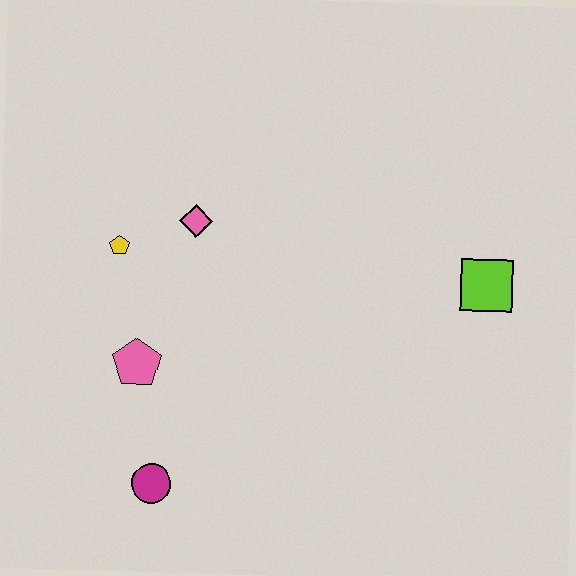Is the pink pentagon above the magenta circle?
Yes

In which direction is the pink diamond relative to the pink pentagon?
The pink diamond is above the pink pentagon.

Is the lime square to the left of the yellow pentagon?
No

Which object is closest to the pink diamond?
The yellow pentagon is closest to the pink diamond.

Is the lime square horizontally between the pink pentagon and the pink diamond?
No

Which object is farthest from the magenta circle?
The lime square is farthest from the magenta circle.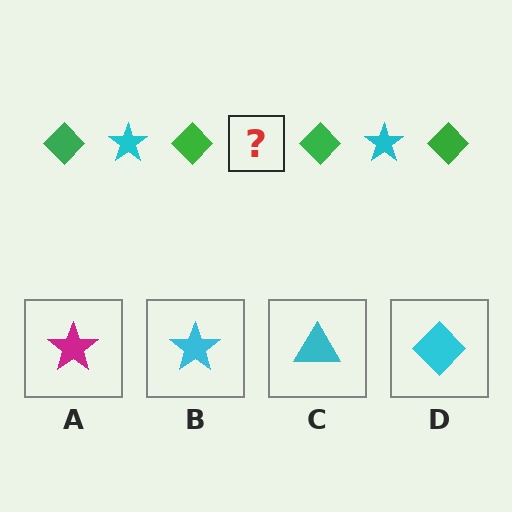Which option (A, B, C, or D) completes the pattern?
B.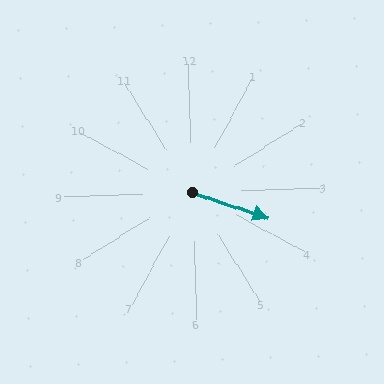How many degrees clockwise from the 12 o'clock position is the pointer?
Approximately 111 degrees.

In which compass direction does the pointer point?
East.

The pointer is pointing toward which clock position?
Roughly 4 o'clock.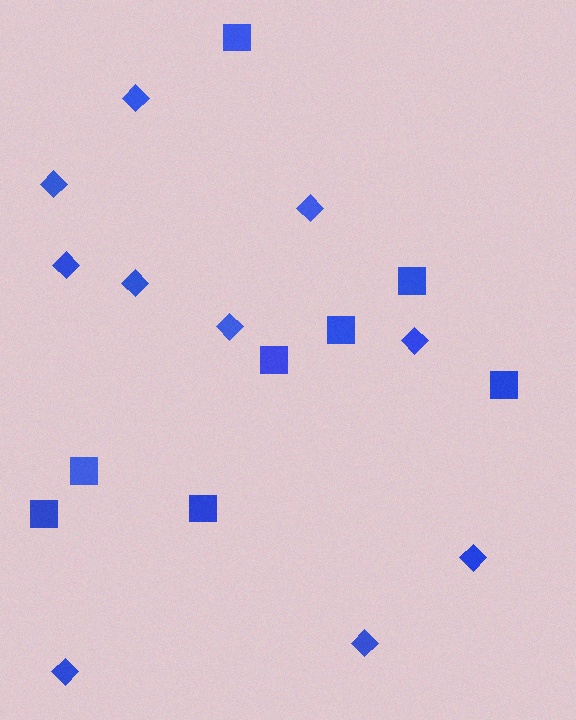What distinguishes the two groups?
There are 2 groups: one group of squares (8) and one group of diamonds (10).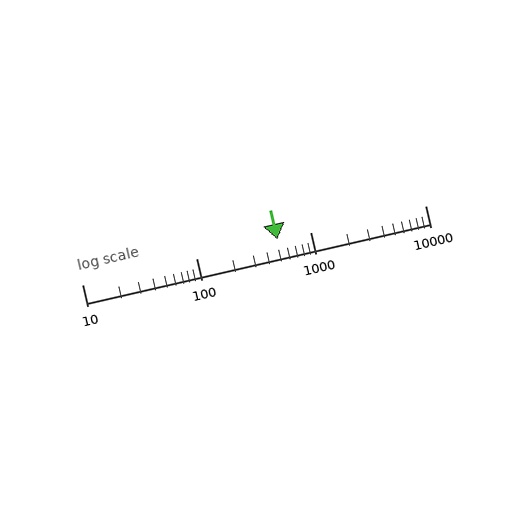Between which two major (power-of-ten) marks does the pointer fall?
The pointer is between 100 and 1000.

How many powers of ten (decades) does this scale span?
The scale spans 3 decades, from 10 to 10000.